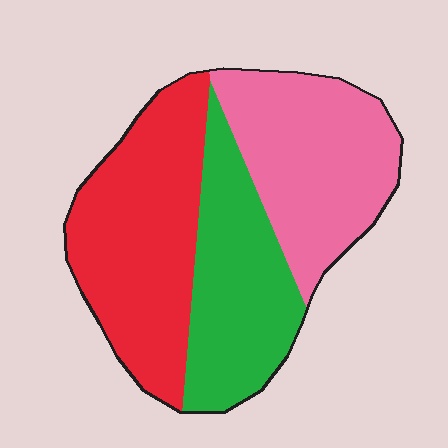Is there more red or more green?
Red.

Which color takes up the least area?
Green, at roughly 30%.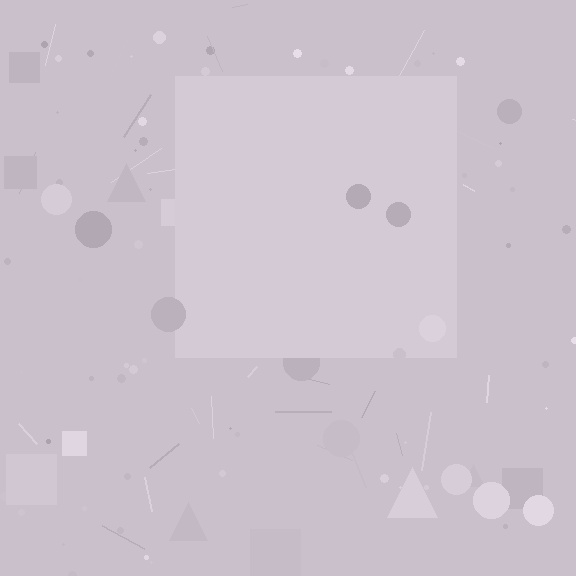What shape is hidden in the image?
A square is hidden in the image.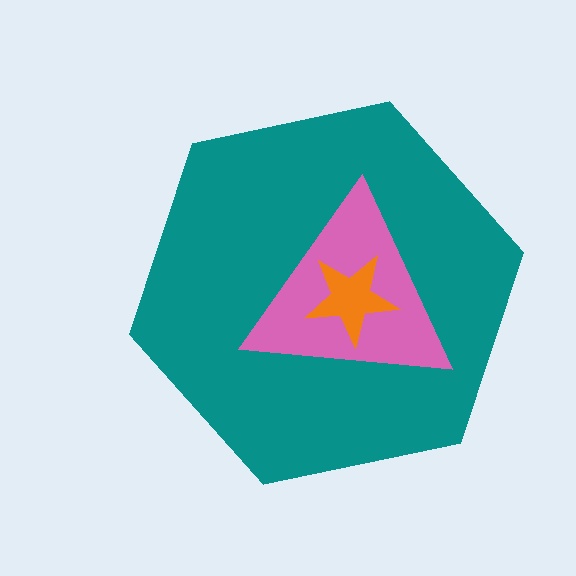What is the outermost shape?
The teal hexagon.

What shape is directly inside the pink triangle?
The orange star.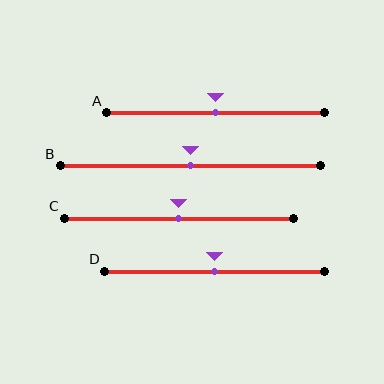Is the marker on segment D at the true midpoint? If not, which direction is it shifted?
Yes, the marker on segment D is at the true midpoint.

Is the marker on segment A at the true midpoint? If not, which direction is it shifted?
Yes, the marker on segment A is at the true midpoint.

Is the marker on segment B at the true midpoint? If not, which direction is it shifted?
Yes, the marker on segment B is at the true midpoint.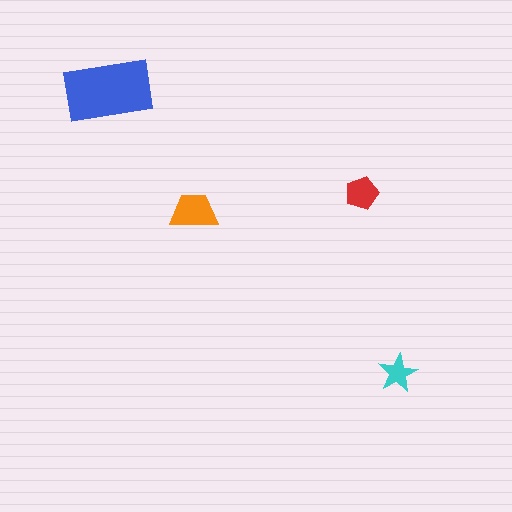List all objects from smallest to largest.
The cyan star, the red pentagon, the orange trapezoid, the blue rectangle.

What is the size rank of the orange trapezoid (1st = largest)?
2nd.